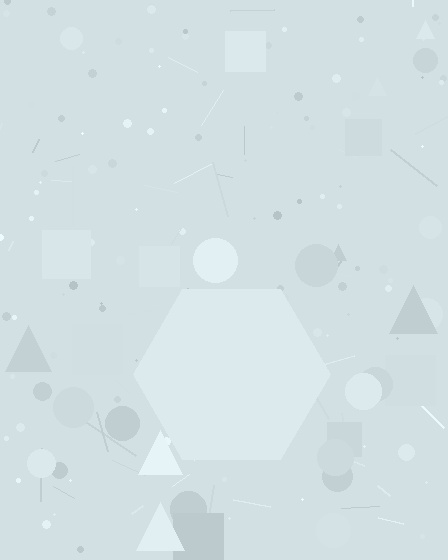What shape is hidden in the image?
A hexagon is hidden in the image.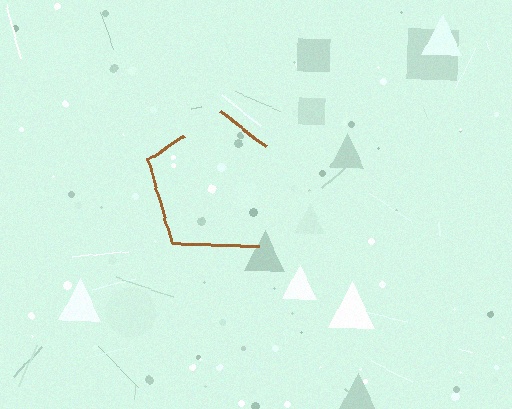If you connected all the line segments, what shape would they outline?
They would outline a pentagon.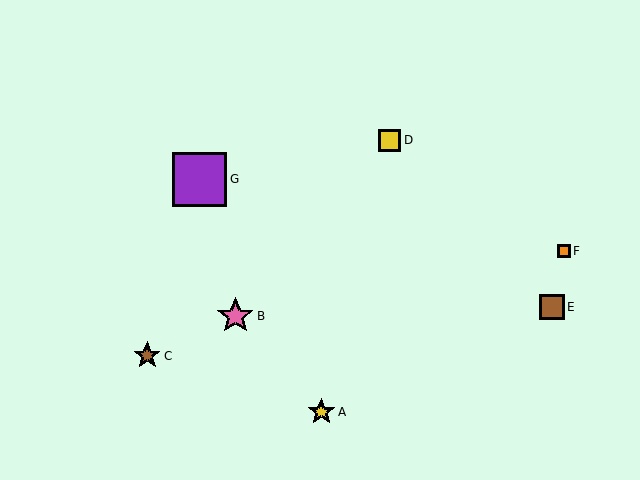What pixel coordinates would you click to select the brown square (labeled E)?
Click at (552, 307) to select the brown square E.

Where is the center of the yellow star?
The center of the yellow star is at (321, 412).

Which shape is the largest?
The purple square (labeled G) is the largest.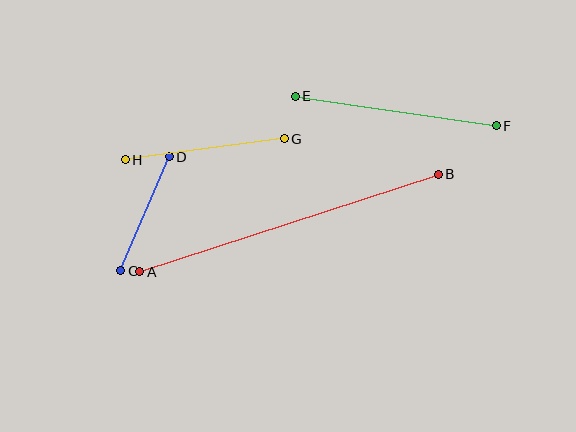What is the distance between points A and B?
The distance is approximately 314 pixels.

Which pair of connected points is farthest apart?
Points A and B are farthest apart.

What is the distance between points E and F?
The distance is approximately 203 pixels.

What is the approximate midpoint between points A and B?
The midpoint is at approximately (289, 223) pixels.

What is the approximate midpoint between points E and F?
The midpoint is at approximately (396, 111) pixels.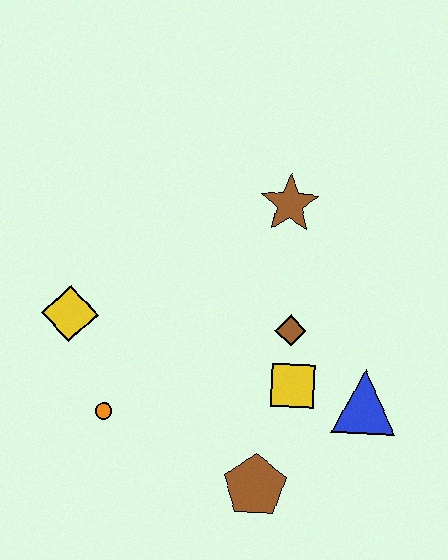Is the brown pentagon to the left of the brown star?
Yes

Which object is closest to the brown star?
The brown diamond is closest to the brown star.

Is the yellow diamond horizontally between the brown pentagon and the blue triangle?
No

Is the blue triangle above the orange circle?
Yes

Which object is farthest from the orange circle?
The brown star is farthest from the orange circle.